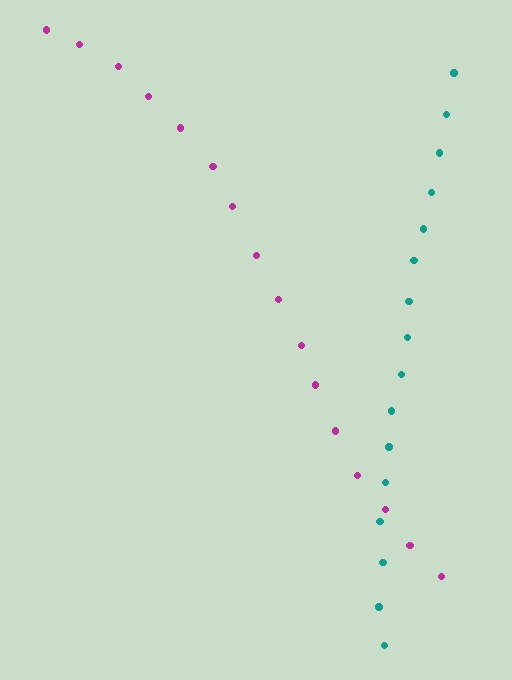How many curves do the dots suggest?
There are 2 distinct paths.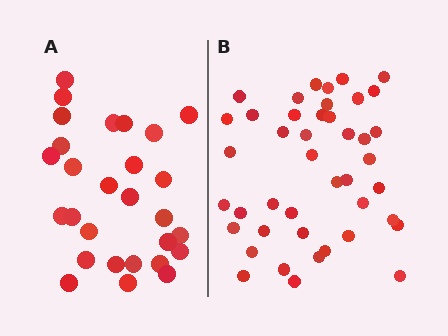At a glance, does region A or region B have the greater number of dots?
Region B (the right region) has more dots.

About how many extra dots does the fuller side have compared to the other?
Region B has approximately 15 more dots than region A.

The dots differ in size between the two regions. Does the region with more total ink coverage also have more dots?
No. Region A has more total ink coverage because its dots are larger, but region B actually contains more individual dots. Total area can be misleading — the number of items is what matters here.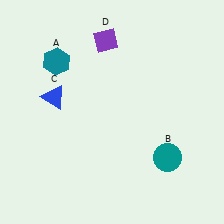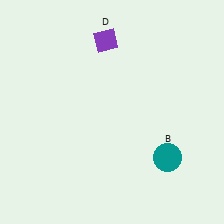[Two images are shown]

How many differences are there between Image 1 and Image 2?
There are 2 differences between the two images.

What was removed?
The teal hexagon (A), the blue triangle (C) were removed in Image 2.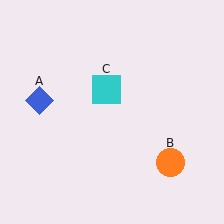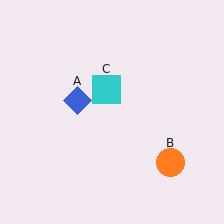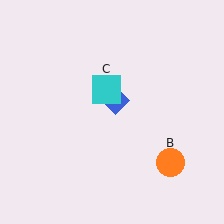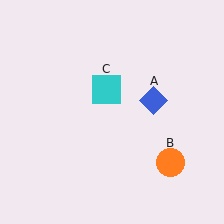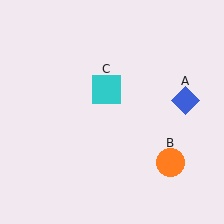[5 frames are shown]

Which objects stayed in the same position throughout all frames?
Orange circle (object B) and cyan square (object C) remained stationary.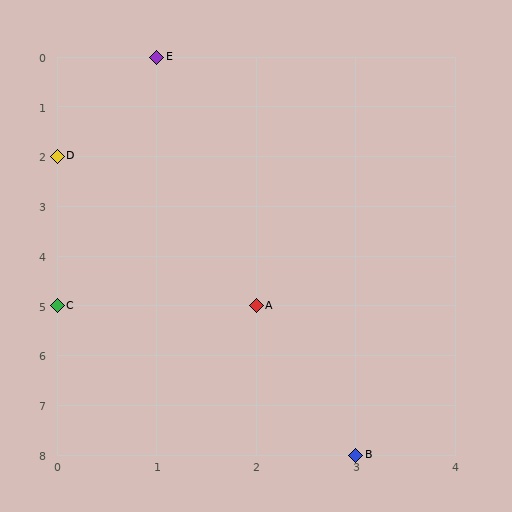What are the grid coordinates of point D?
Point D is at grid coordinates (0, 2).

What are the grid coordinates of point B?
Point B is at grid coordinates (3, 8).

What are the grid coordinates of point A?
Point A is at grid coordinates (2, 5).